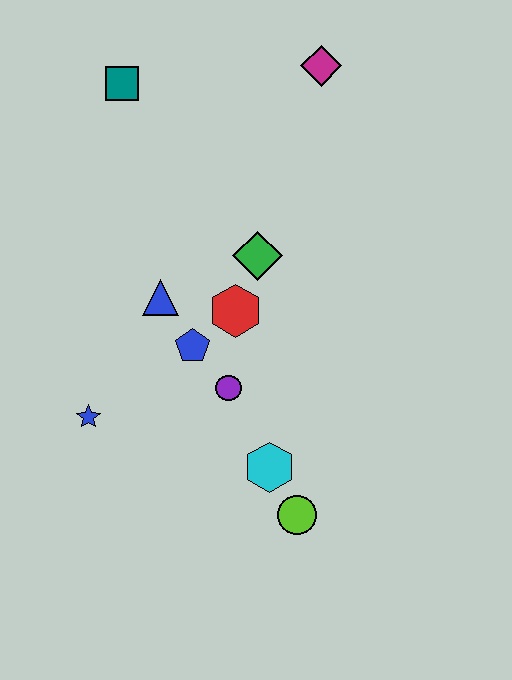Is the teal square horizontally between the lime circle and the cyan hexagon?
No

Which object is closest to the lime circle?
The cyan hexagon is closest to the lime circle.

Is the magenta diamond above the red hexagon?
Yes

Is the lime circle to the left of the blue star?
No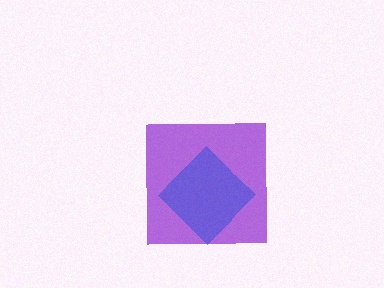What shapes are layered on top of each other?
The layered shapes are: a purple square, a blue diamond.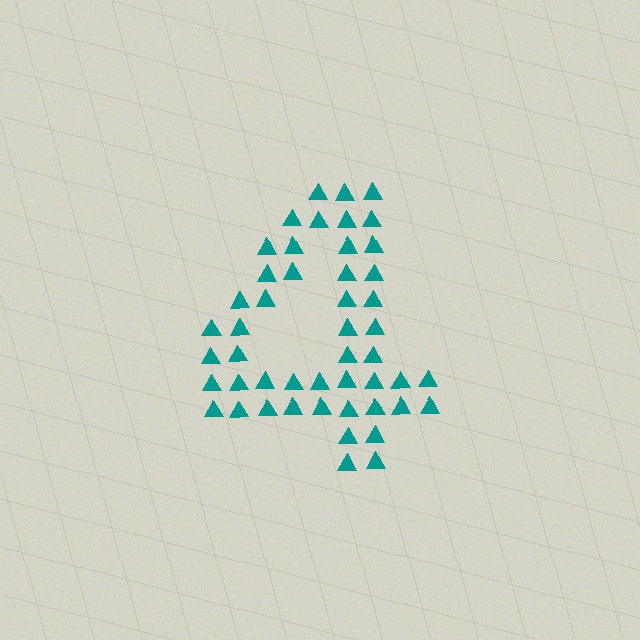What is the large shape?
The large shape is the digit 4.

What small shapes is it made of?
It is made of small triangles.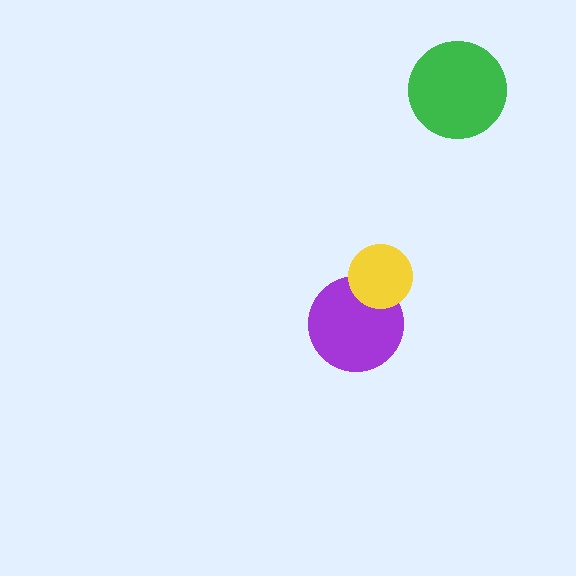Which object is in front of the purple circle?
The yellow circle is in front of the purple circle.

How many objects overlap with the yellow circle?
1 object overlaps with the yellow circle.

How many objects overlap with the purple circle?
1 object overlaps with the purple circle.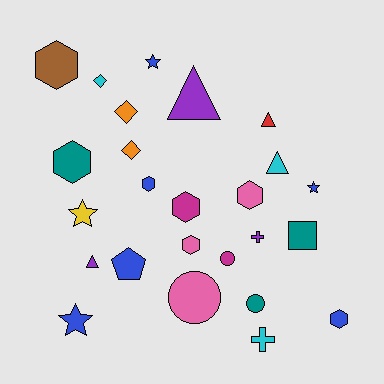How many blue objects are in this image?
There are 6 blue objects.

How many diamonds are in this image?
There are 3 diamonds.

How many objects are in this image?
There are 25 objects.